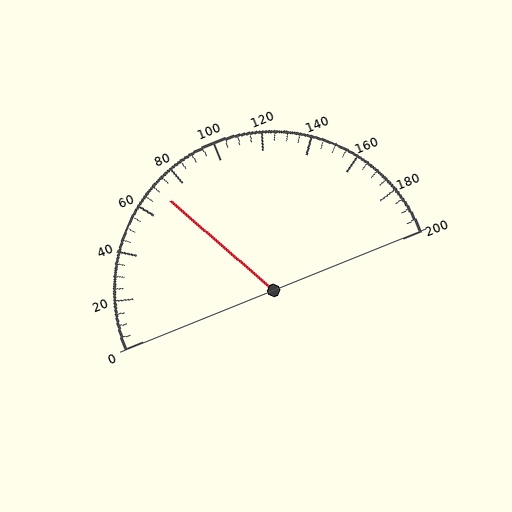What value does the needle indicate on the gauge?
The needle indicates approximately 70.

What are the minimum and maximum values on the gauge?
The gauge ranges from 0 to 200.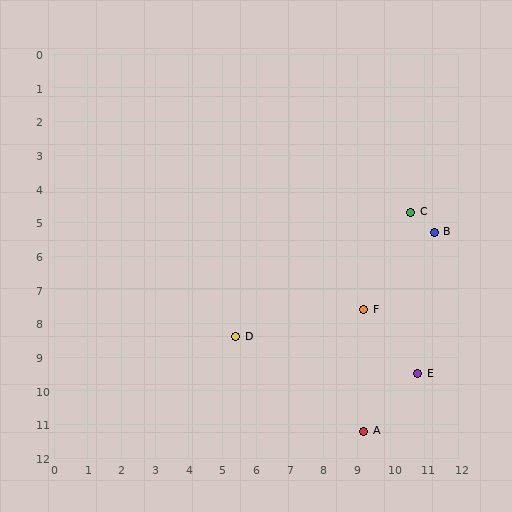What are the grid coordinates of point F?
Point F is at approximately (9.2, 7.6).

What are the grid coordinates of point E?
Point E is at approximately (10.8, 9.5).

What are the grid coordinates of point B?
Point B is at approximately (11.3, 5.3).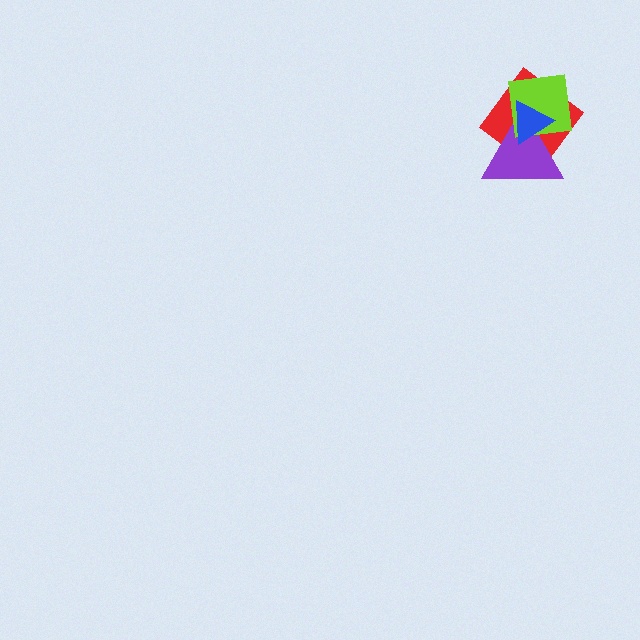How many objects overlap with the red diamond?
3 objects overlap with the red diamond.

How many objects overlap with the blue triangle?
3 objects overlap with the blue triangle.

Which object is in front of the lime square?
The blue triangle is in front of the lime square.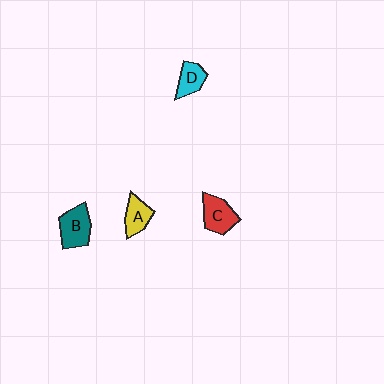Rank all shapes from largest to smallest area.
From largest to smallest: B (teal), C (red), A (yellow), D (cyan).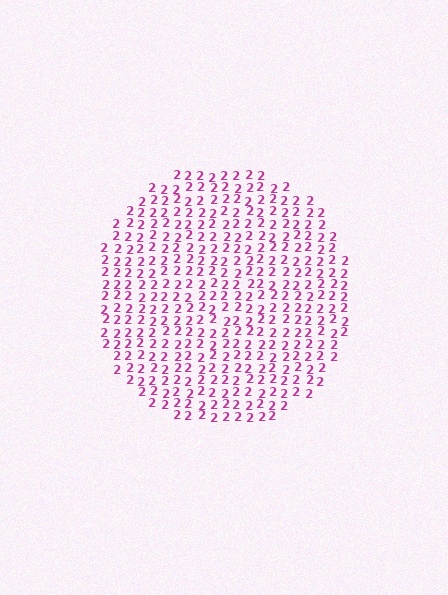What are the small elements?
The small elements are digit 2's.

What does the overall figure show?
The overall figure shows a circle.